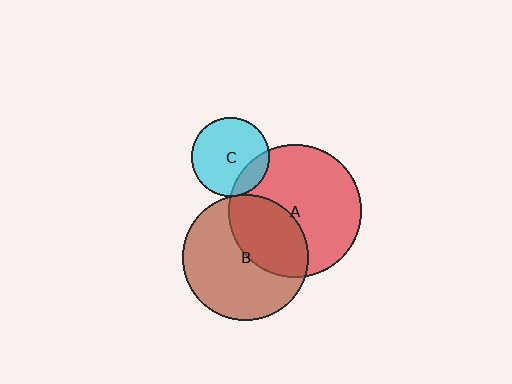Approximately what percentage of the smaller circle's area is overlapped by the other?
Approximately 40%.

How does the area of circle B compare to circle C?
Approximately 2.6 times.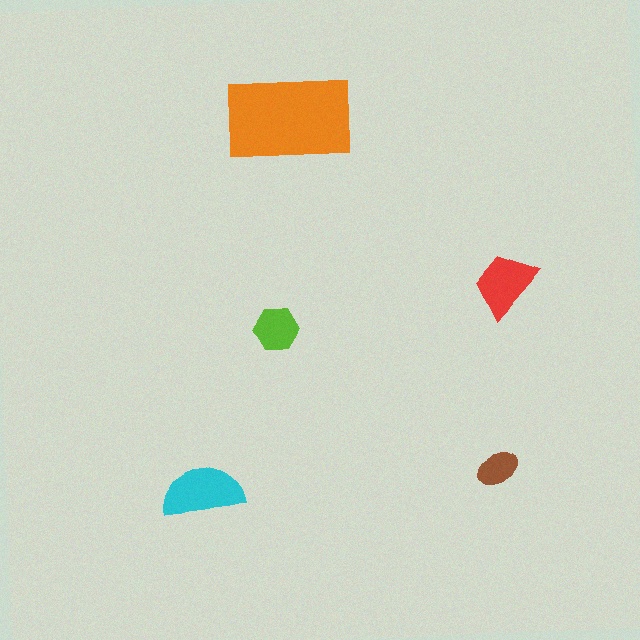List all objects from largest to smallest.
The orange rectangle, the cyan semicircle, the red trapezoid, the lime hexagon, the brown ellipse.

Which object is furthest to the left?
The cyan semicircle is leftmost.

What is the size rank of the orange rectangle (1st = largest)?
1st.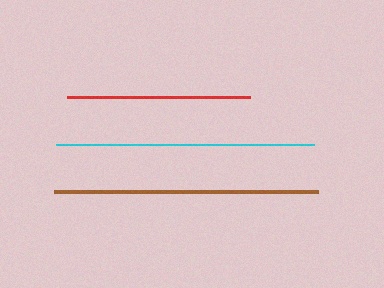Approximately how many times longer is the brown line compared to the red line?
The brown line is approximately 1.4 times the length of the red line.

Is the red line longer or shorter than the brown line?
The brown line is longer than the red line.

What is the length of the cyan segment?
The cyan segment is approximately 258 pixels long.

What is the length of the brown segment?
The brown segment is approximately 264 pixels long.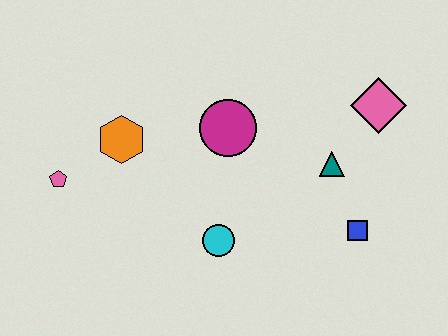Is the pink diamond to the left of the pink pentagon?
No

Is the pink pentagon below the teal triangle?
Yes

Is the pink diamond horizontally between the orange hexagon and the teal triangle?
No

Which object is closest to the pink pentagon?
The orange hexagon is closest to the pink pentagon.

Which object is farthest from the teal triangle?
The pink pentagon is farthest from the teal triangle.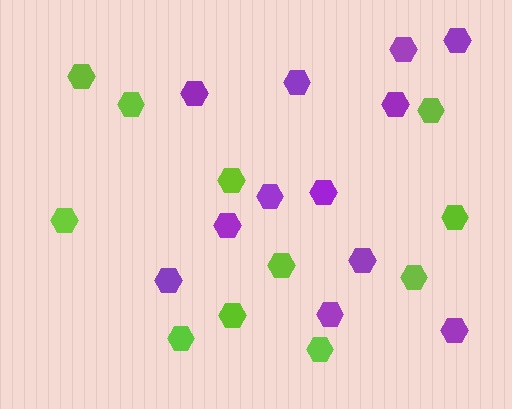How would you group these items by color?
There are 2 groups: one group of lime hexagons (11) and one group of purple hexagons (12).